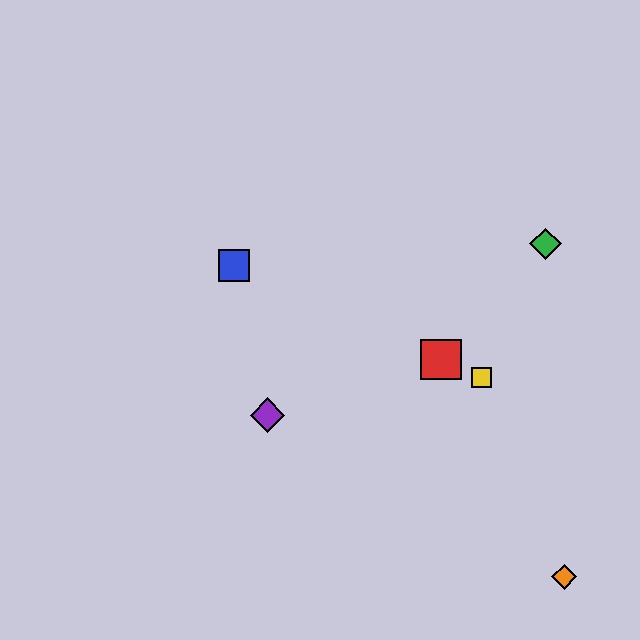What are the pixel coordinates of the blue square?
The blue square is at (234, 265).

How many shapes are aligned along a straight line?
3 shapes (the red square, the blue square, the yellow square) are aligned along a straight line.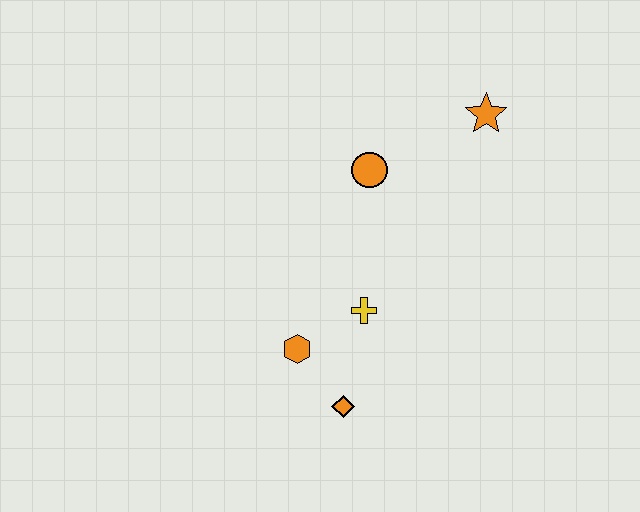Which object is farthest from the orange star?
The orange diamond is farthest from the orange star.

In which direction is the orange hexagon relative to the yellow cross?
The orange hexagon is to the left of the yellow cross.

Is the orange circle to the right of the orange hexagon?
Yes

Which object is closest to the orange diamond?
The orange hexagon is closest to the orange diamond.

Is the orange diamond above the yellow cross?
No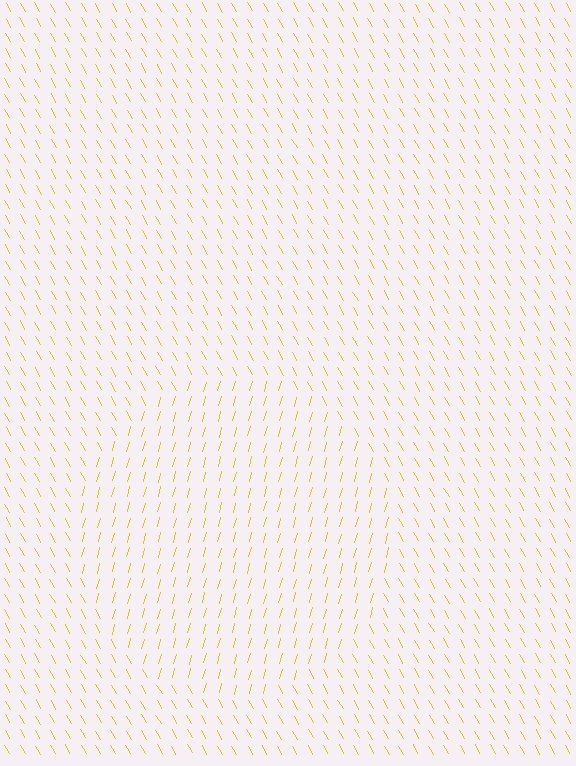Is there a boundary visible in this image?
Yes, there is a texture boundary formed by a change in line orientation.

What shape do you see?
I see a circle.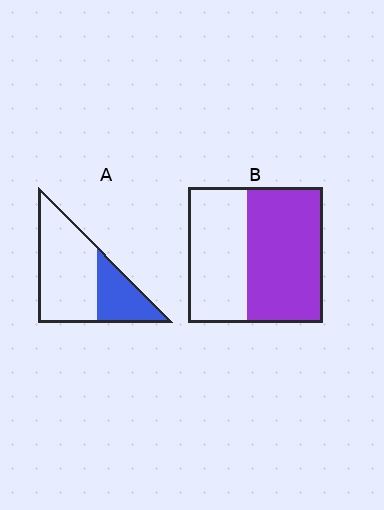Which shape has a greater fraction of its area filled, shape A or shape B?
Shape B.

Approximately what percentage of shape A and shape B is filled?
A is approximately 30% and B is approximately 55%.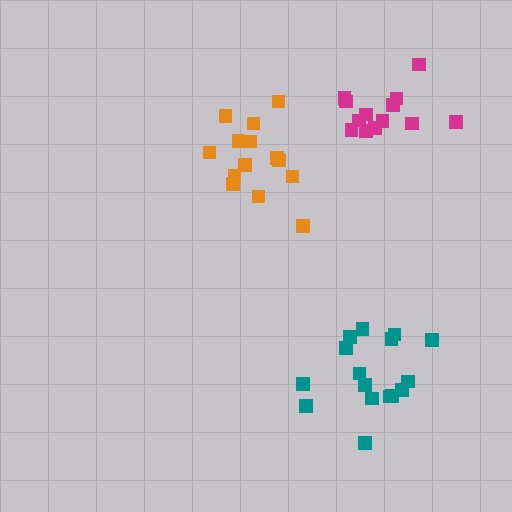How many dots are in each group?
Group 1: 14 dots, Group 2: 16 dots, Group 3: 13 dots (43 total).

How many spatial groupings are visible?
There are 3 spatial groupings.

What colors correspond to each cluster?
The clusters are colored: orange, teal, magenta.